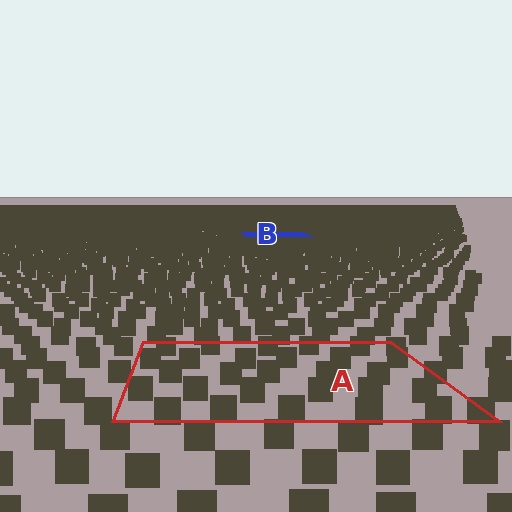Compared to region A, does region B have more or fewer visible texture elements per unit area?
Region B has more texture elements per unit area — they are packed more densely because it is farther away.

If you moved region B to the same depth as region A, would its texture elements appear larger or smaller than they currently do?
They would appear larger. At a closer depth, the same texture elements are projected at a bigger on-screen size.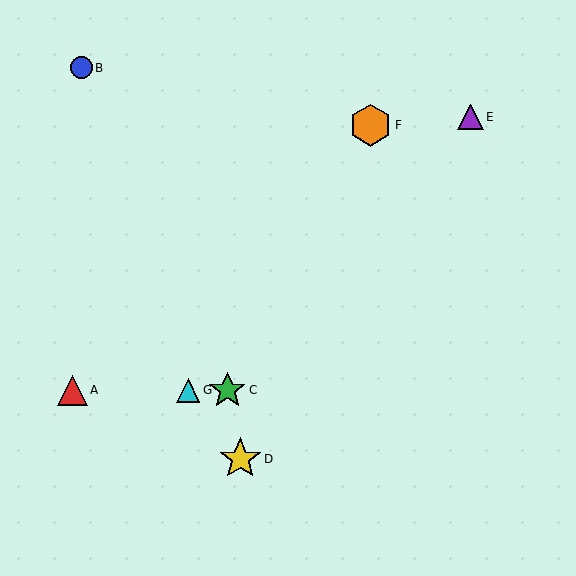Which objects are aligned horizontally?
Objects A, C, G are aligned horizontally.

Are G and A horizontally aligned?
Yes, both are at y≈390.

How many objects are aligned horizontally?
3 objects (A, C, G) are aligned horizontally.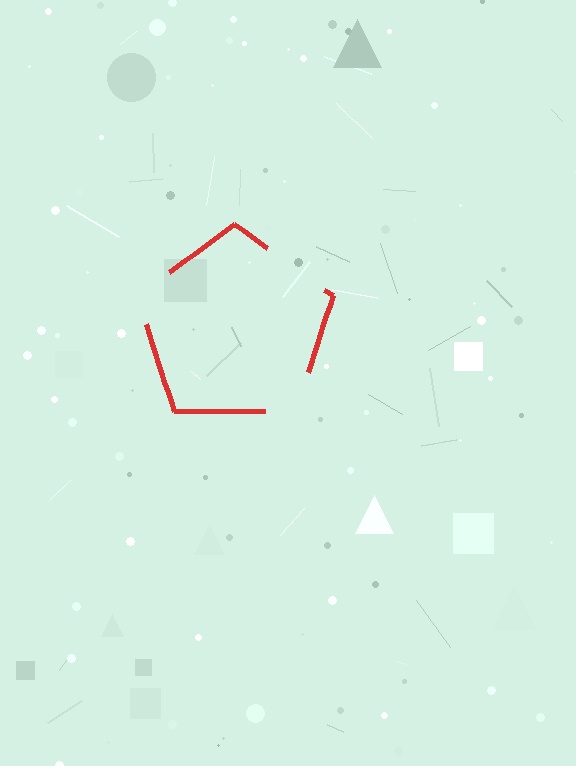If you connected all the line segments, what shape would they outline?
They would outline a pentagon.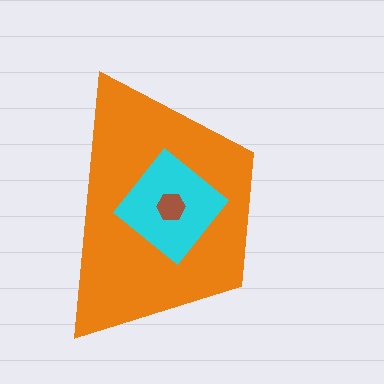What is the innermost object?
The brown hexagon.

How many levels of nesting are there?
3.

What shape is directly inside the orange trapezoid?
The cyan diamond.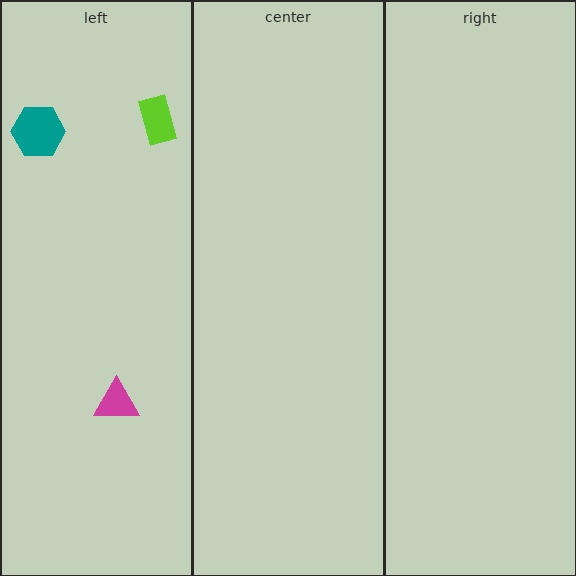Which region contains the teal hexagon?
The left region.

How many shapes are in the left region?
3.